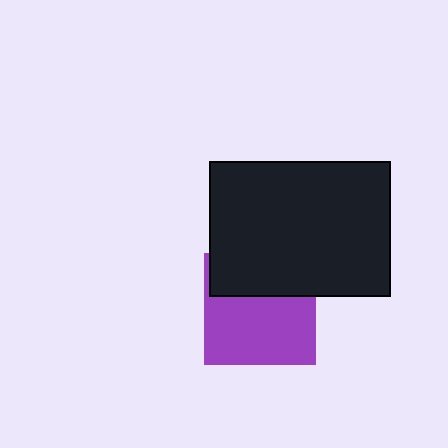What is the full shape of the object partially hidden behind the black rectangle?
The partially hidden object is a purple square.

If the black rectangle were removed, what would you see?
You would see the complete purple square.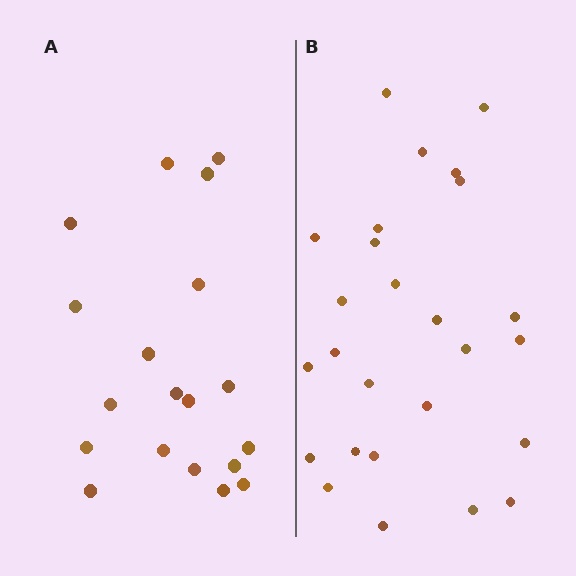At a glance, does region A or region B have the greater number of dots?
Region B (the right region) has more dots.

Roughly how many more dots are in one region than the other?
Region B has roughly 8 or so more dots than region A.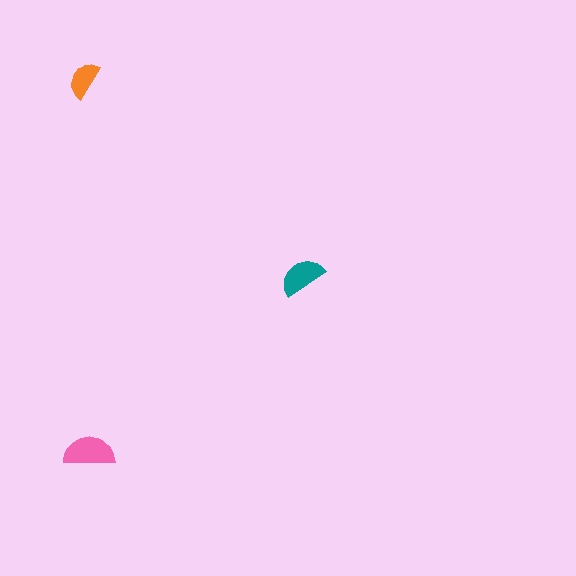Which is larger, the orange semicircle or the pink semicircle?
The pink one.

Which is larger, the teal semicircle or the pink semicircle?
The pink one.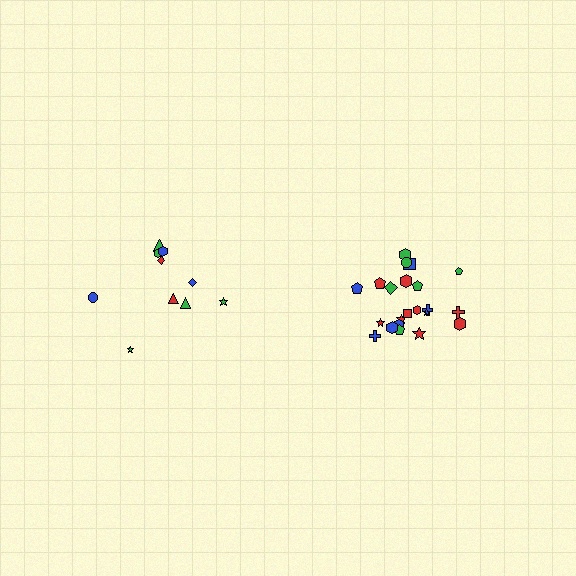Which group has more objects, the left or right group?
The right group.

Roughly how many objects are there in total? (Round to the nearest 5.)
Roughly 30 objects in total.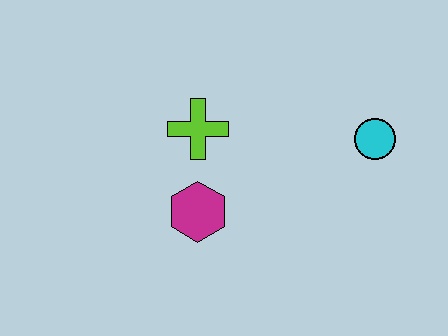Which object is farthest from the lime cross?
The cyan circle is farthest from the lime cross.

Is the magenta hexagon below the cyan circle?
Yes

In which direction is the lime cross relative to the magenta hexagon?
The lime cross is above the magenta hexagon.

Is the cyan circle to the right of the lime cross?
Yes